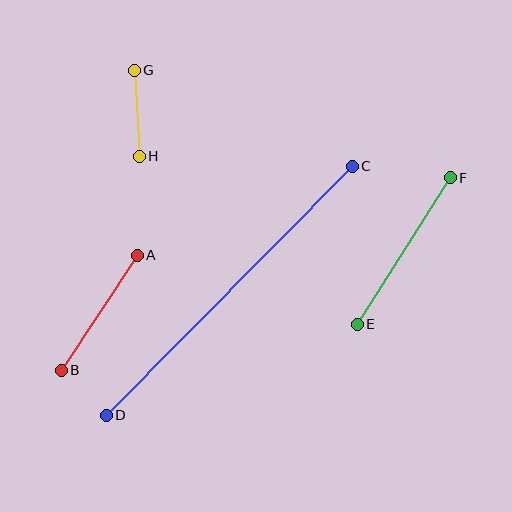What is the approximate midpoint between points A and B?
The midpoint is at approximately (99, 313) pixels.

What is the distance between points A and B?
The distance is approximately 138 pixels.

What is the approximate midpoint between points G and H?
The midpoint is at approximately (137, 113) pixels.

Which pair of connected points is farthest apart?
Points C and D are farthest apart.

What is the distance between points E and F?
The distance is approximately 174 pixels.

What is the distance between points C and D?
The distance is approximately 350 pixels.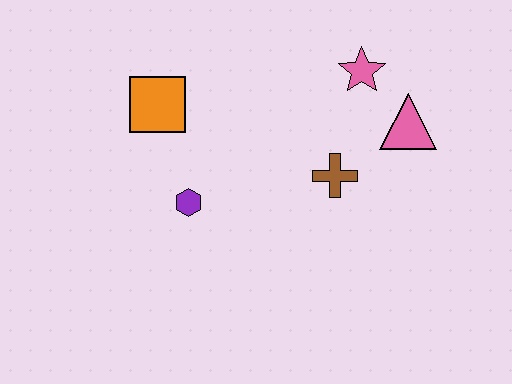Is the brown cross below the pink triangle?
Yes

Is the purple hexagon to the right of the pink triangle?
No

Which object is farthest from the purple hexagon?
The pink triangle is farthest from the purple hexagon.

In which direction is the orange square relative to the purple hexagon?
The orange square is above the purple hexagon.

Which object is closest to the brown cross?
The pink triangle is closest to the brown cross.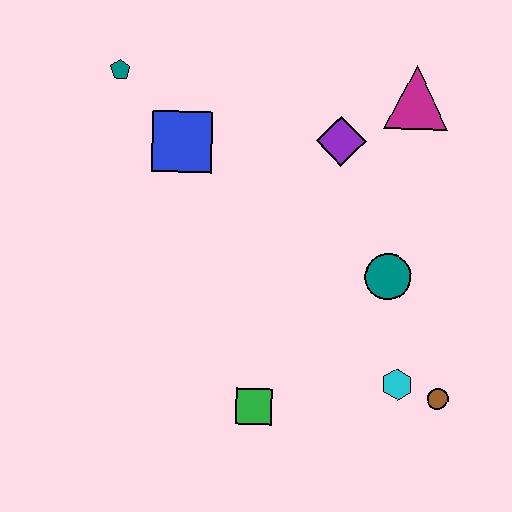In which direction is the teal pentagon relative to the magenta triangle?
The teal pentagon is to the left of the magenta triangle.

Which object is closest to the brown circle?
The cyan hexagon is closest to the brown circle.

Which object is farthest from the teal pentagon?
The brown circle is farthest from the teal pentagon.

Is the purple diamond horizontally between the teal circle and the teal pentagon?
Yes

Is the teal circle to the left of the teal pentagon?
No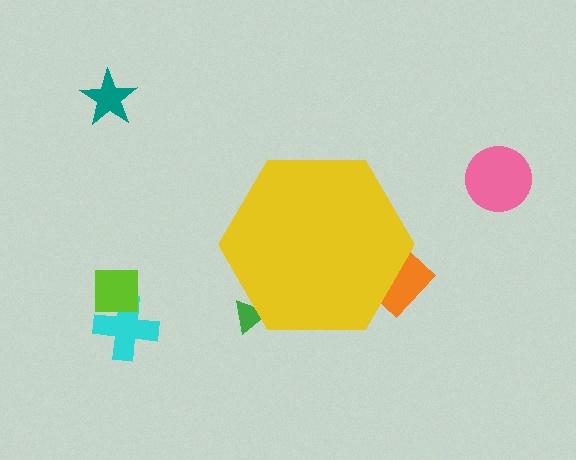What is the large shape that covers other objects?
A yellow hexagon.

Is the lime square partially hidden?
No, the lime square is fully visible.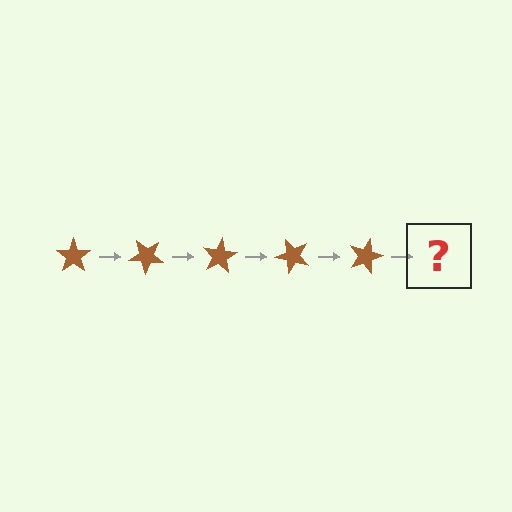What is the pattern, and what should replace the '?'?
The pattern is that the star rotates 40 degrees each step. The '?' should be a brown star rotated 200 degrees.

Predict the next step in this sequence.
The next step is a brown star rotated 200 degrees.